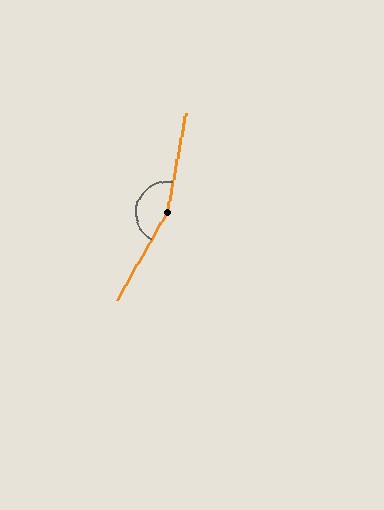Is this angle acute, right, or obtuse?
It is obtuse.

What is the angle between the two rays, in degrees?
Approximately 161 degrees.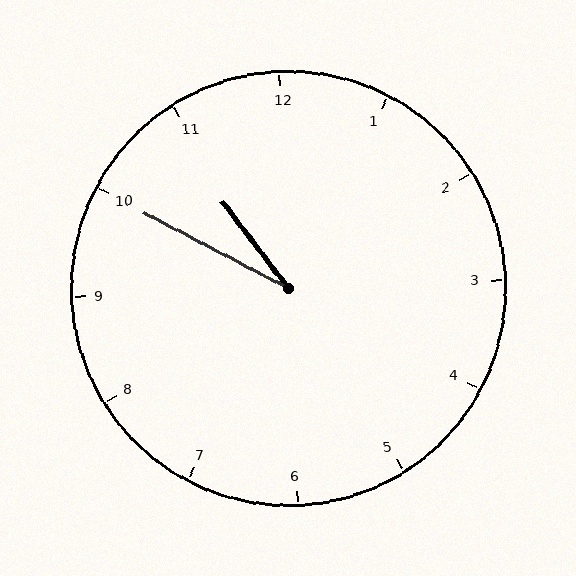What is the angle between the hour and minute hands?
Approximately 25 degrees.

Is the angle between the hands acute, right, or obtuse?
It is acute.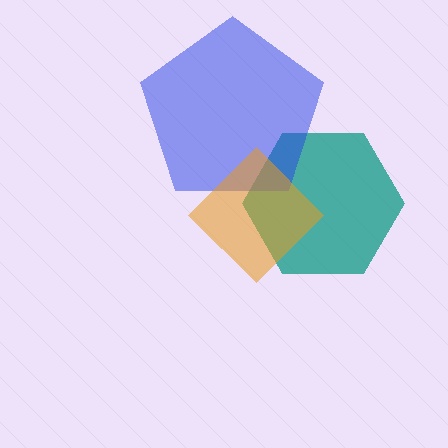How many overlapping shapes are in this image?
There are 3 overlapping shapes in the image.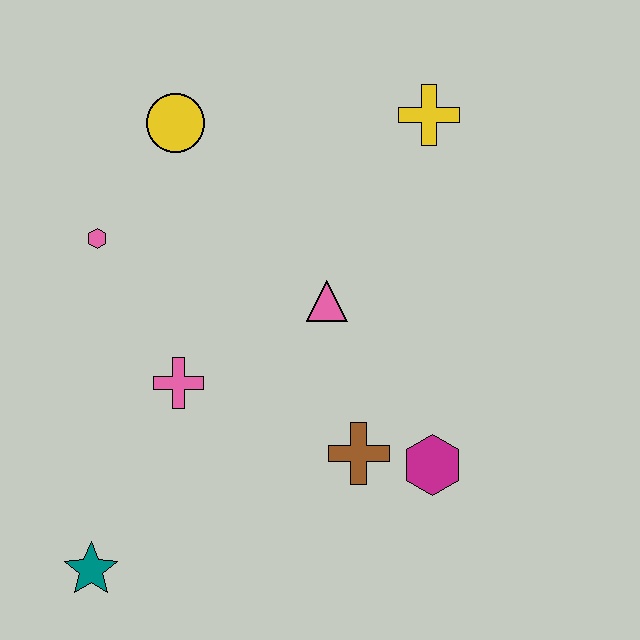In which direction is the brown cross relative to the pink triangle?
The brown cross is below the pink triangle.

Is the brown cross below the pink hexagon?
Yes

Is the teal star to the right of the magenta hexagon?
No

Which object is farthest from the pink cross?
The yellow cross is farthest from the pink cross.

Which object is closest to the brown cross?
The magenta hexagon is closest to the brown cross.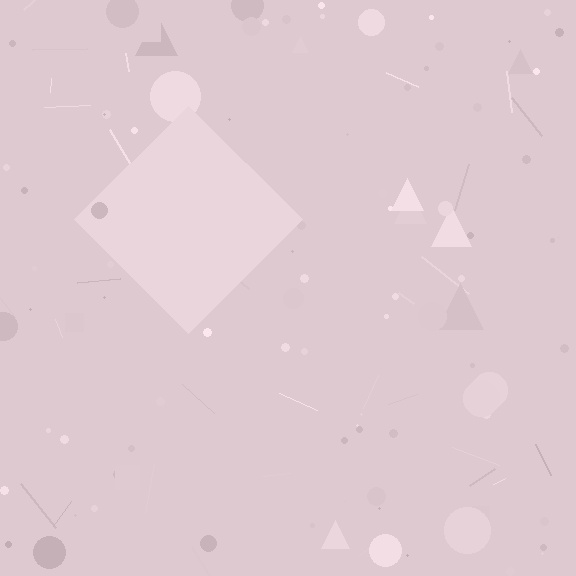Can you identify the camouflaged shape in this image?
The camouflaged shape is a diamond.